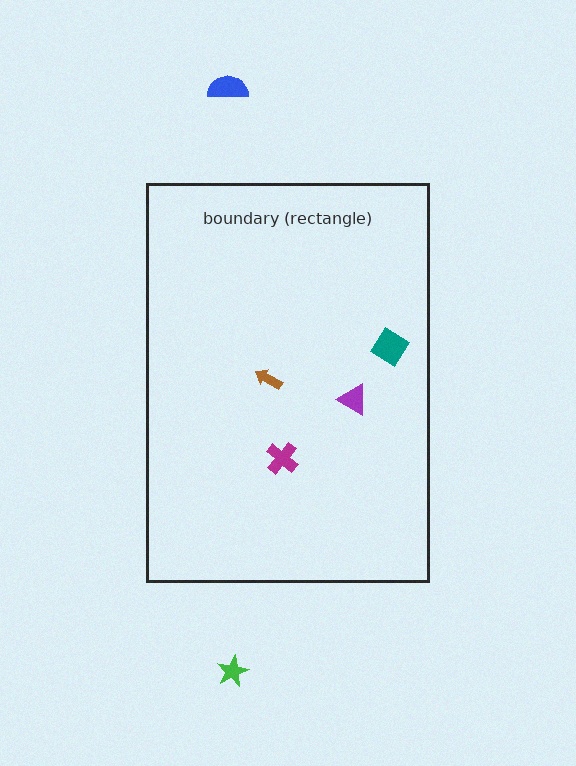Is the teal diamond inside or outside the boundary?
Inside.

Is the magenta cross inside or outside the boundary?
Inside.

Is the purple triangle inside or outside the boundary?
Inside.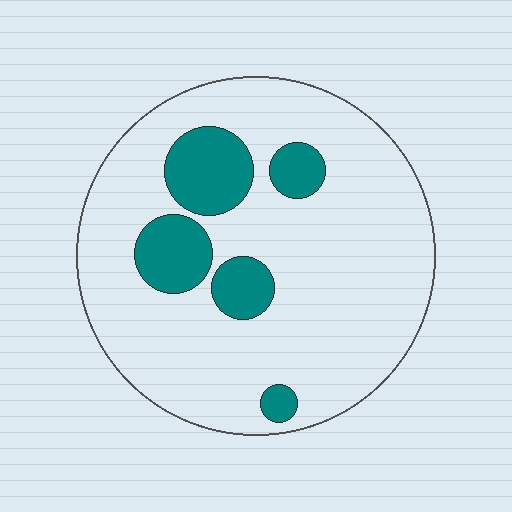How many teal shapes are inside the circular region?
5.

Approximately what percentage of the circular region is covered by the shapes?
Approximately 20%.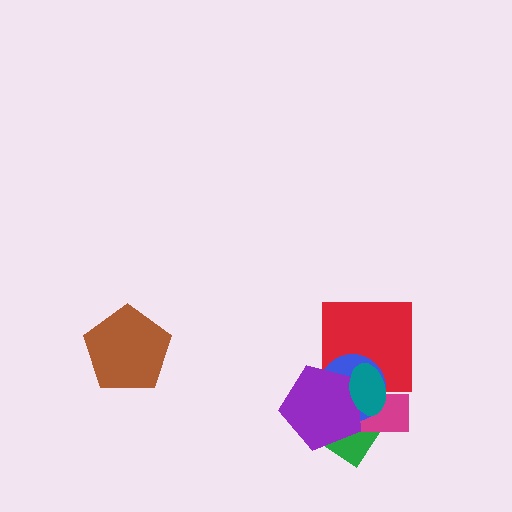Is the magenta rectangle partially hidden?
Yes, it is partially covered by another shape.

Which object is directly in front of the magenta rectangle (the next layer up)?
The red square is directly in front of the magenta rectangle.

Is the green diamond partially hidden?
Yes, it is partially covered by another shape.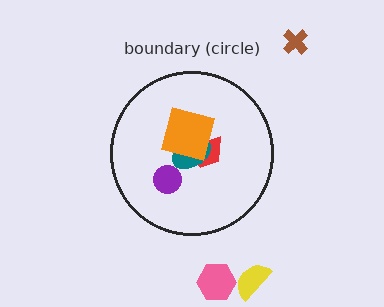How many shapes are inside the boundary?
4 inside, 3 outside.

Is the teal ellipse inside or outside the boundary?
Inside.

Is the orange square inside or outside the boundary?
Inside.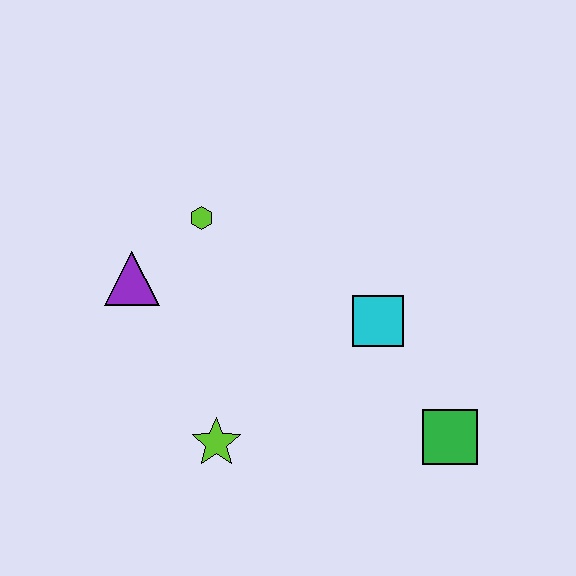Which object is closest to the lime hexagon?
The purple triangle is closest to the lime hexagon.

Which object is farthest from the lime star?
The green square is farthest from the lime star.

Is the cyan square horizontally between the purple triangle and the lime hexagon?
No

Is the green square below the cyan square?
Yes